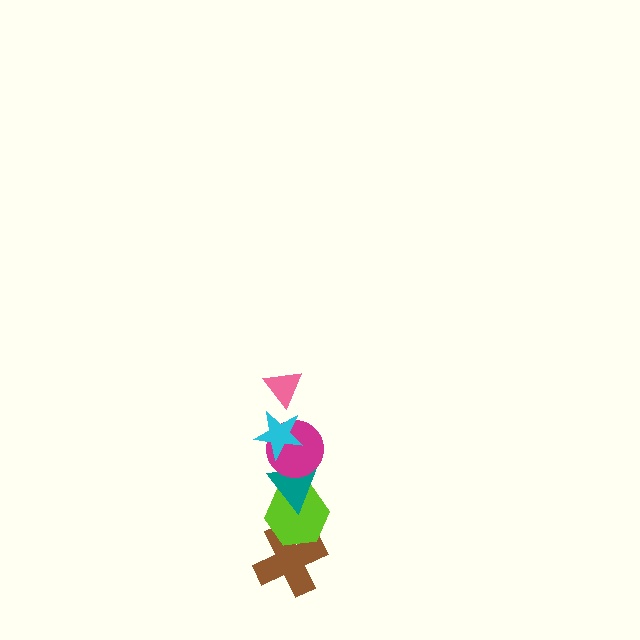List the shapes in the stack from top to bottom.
From top to bottom: the pink triangle, the cyan star, the magenta circle, the teal triangle, the lime hexagon, the brown cross.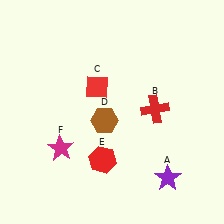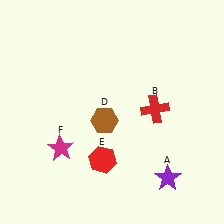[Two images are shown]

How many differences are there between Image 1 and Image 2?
There is 1 difference between the two images.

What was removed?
The red diamond (C) was removed in Image 2.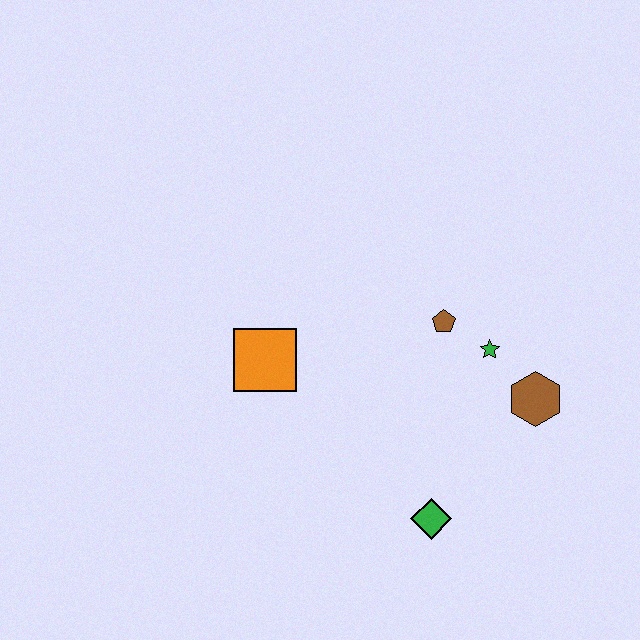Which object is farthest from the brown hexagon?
The orange square is farthest from the brown hexagon.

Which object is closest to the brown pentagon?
The green star is closest to the brown pentagon.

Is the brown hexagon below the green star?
Yes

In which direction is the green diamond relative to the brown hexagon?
The green diamond is below the brown hexagon.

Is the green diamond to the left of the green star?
Yes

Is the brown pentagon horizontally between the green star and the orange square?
Yes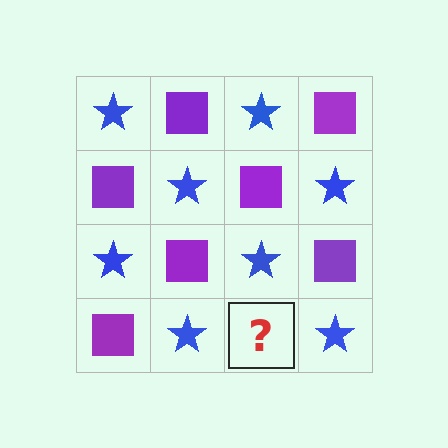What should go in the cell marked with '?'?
The missing cell should contain a purple square.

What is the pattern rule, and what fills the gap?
The rule is that it alternates blue star and purple square in a checkerboard pattern. The gap should be filled with a purple square.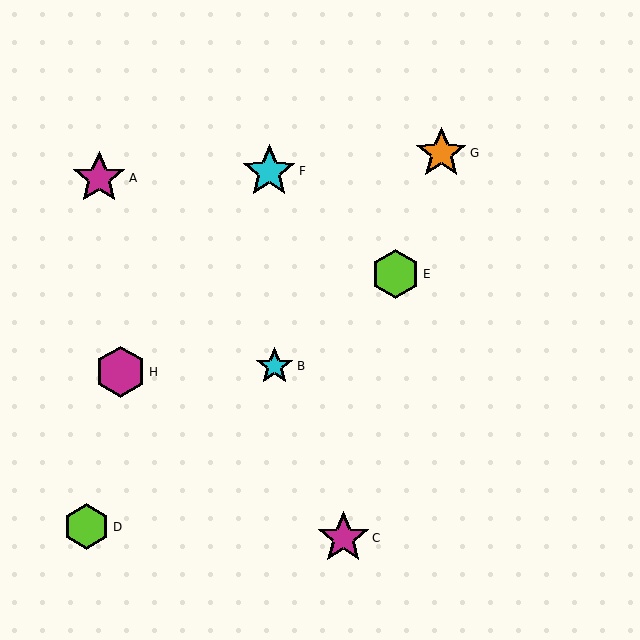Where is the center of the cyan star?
The center of the cyan star is at (275, 366).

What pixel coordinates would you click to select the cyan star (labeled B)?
Click at (275, 366) to select the cyan star B.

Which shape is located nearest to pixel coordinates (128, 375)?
The magenta hexagon (labeled H) at (120, 372) is nearest to that location.